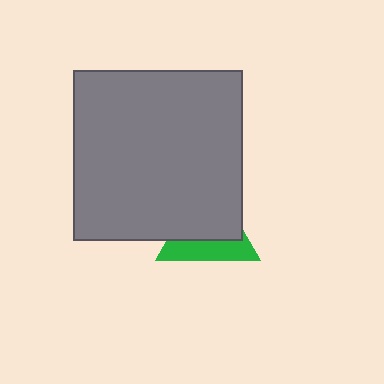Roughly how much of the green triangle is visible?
A small part of it is visible (roughly 39%).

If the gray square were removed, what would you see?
You would see the complete green triangle.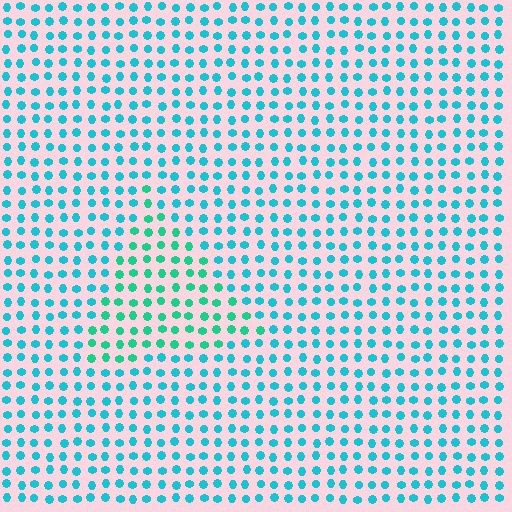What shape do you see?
I see a triangle.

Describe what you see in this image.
The image is filled with small cyan elements in a uniform arrangement. A triangle-shaped region is visible where the elements are tinted to a slightly different hue, forming a subtle color boundary.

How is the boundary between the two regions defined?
The boundary is defined purely by a slight shift in hue (about 27 degrees). Spacing, size, and orientation are identical on both sides.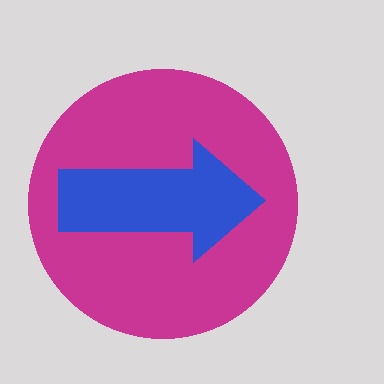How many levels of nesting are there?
2.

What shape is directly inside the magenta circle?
The blue arrow.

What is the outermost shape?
The magenta circle.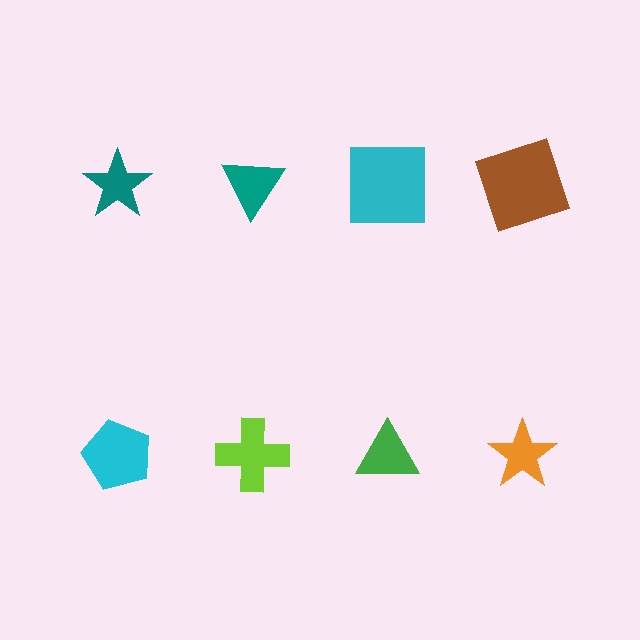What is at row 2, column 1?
A cyan pentagon.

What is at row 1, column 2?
A teal triangle.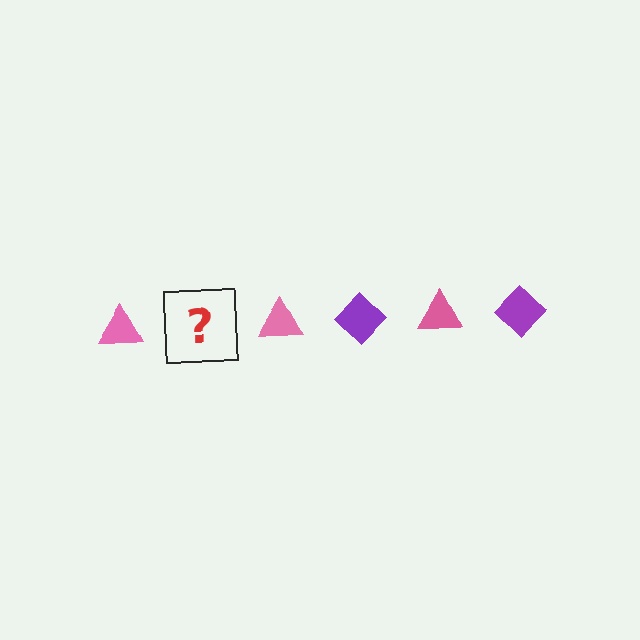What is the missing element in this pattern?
The missing element is a purple diamond.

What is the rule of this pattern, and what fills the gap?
The rule is that the pattern alternates between pink triangle and purple diamond. The gap should be filled with a purple diamond.